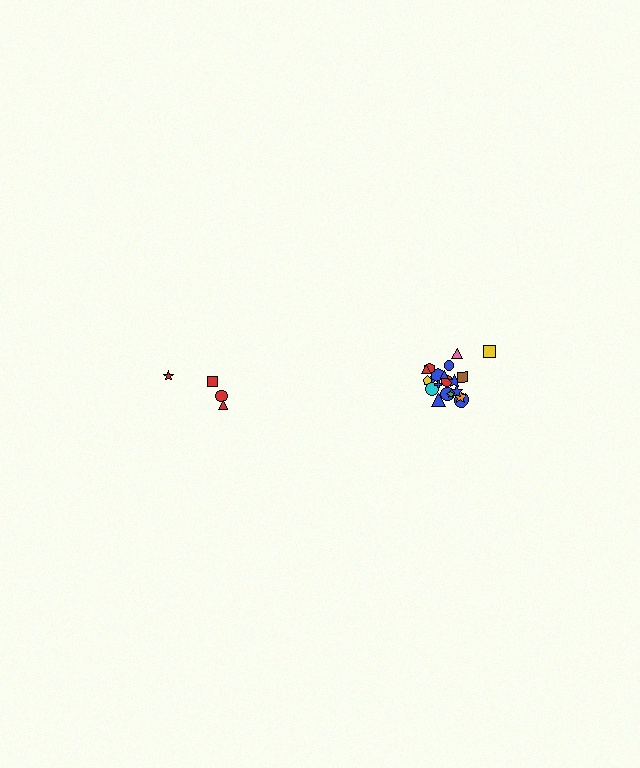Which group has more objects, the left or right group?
The right group.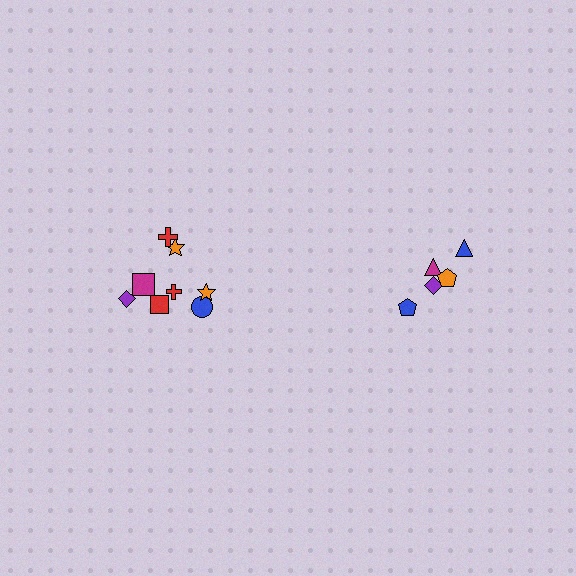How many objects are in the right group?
There are 5 objects.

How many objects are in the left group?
There are 8 objects.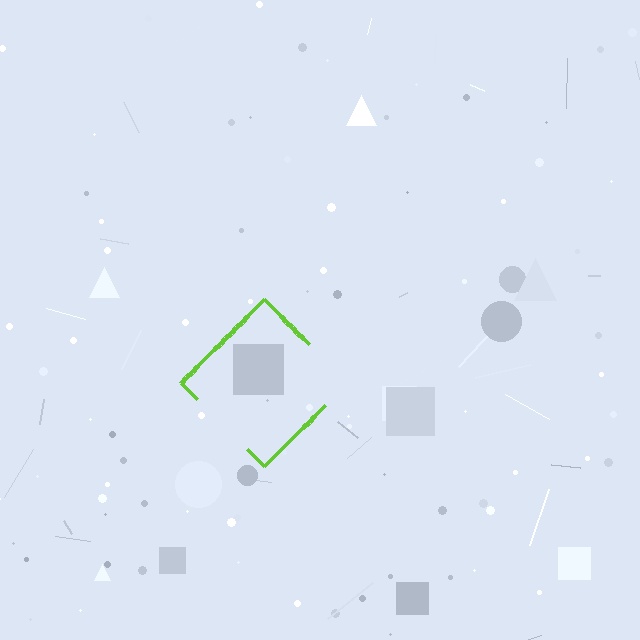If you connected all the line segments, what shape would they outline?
They would outline a diamond.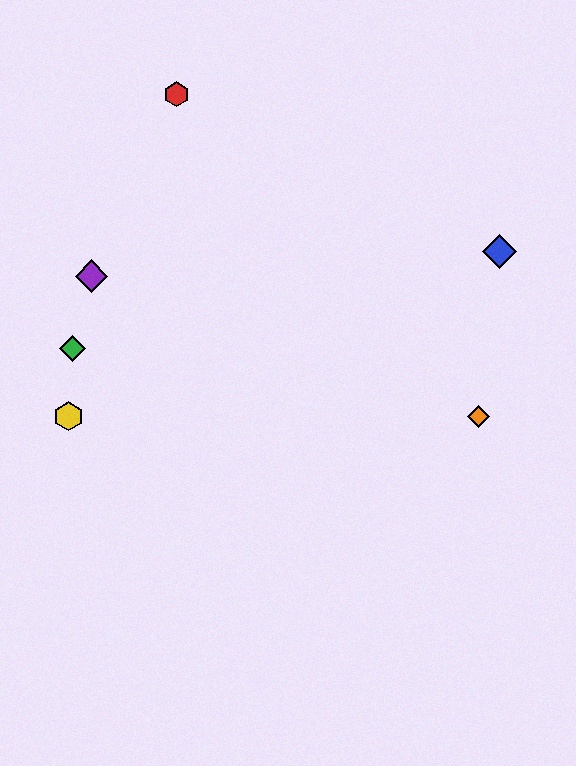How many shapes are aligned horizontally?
2 shapes (the yellow hexagon, the orange diamond) are aligned horizontally.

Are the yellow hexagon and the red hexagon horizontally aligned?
No, the yellow hexagon is at y≈416 and the red hexagon is at y≈94.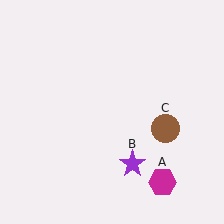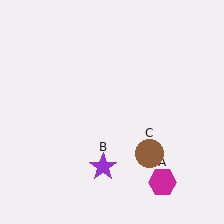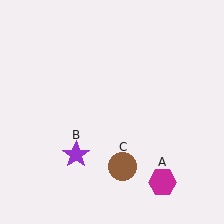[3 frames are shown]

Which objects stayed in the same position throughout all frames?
Magenta hexagon (object A) remained stationary.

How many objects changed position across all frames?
2 objects changed position: purple star (object B), brown circle (object C).